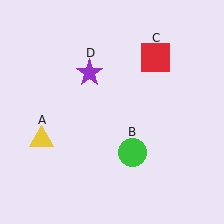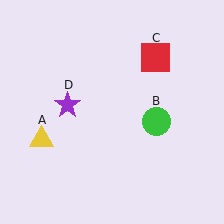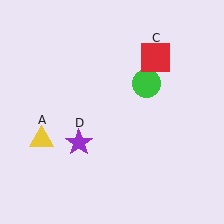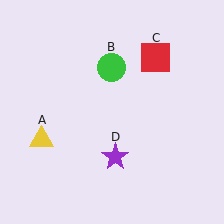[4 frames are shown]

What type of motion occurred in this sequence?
The green circle (object B), purple star (object D) rotated counterclockwise around the center of the scene.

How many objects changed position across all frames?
2 objects changed position: green circle (object B), purple star (object D).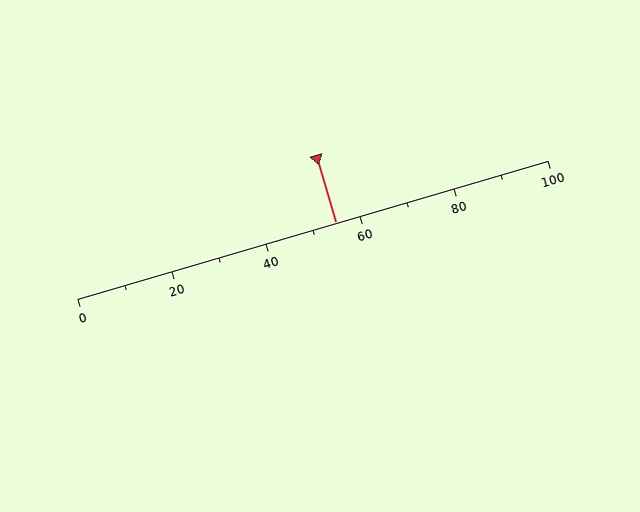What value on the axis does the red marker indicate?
The marker indicates approximately 55.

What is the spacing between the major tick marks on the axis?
The major ticks are spaced 20 apart.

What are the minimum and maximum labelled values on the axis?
The axis runs from 0 to 100.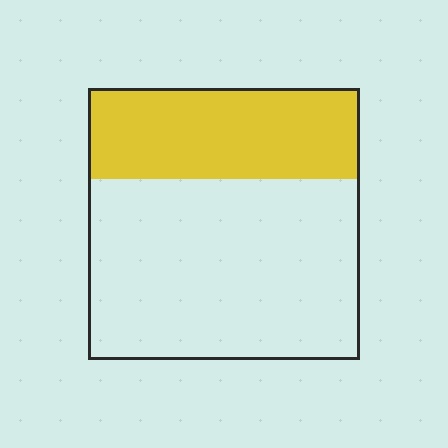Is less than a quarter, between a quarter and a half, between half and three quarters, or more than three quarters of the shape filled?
Between a quarter and a half.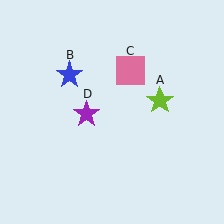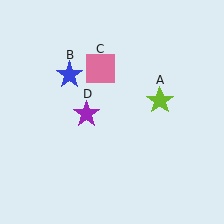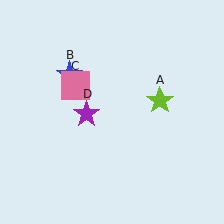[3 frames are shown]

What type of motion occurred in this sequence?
The pink square (object C) rotated counterclockwise around the center of the scene.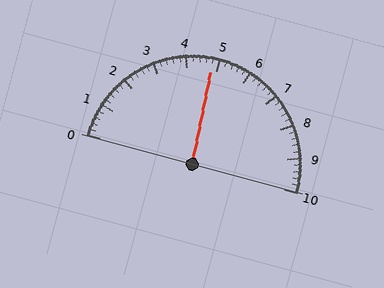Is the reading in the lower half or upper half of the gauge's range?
The reading is in the lower half of the range (0 to 10).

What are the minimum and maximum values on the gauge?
The gauge ranges from 0 to 10.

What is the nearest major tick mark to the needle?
The nearest major tick mark is 5.